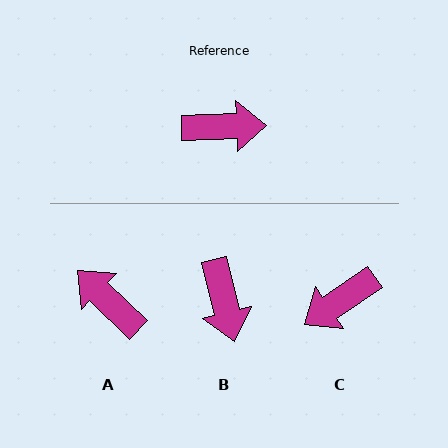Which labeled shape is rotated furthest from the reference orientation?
C, about 147 degrees away.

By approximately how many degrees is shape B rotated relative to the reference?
Approximately 78 degrees clockwise.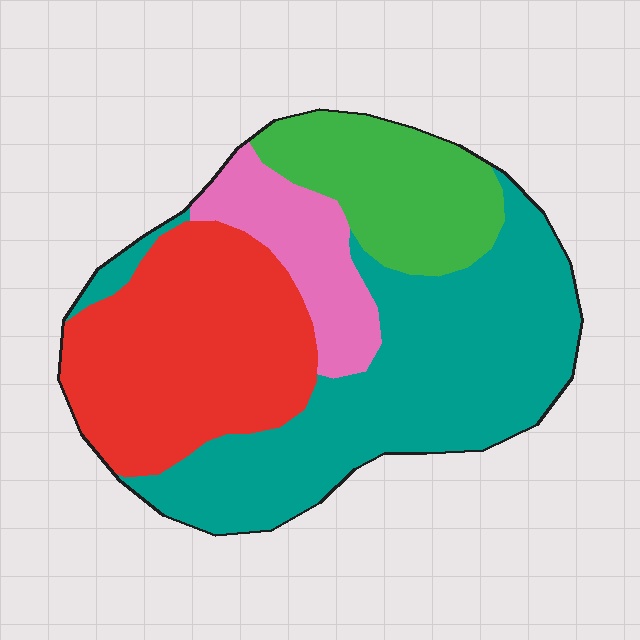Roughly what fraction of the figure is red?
Red takes up between a sixth and a third of the figure.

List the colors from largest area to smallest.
From largest to smallest: teal, red, green, pink.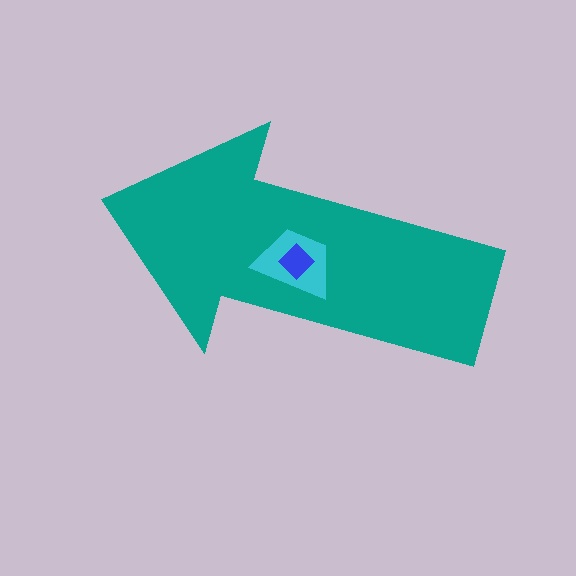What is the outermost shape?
The teal arrow.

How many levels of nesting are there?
3.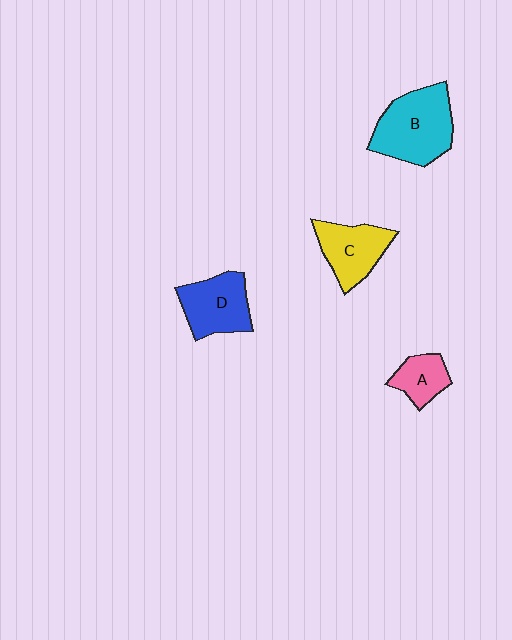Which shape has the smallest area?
Shape A (pink).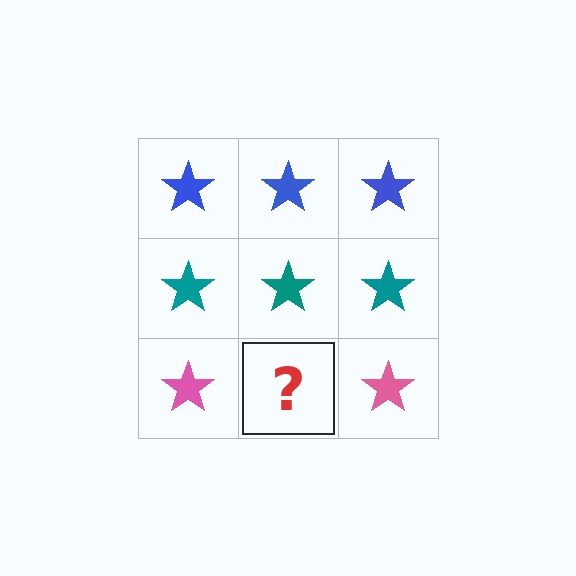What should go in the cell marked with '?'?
The missing cell should contain a pink star.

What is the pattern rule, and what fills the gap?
The rule is that each row has a consistent color. The gap should be filled with a pink star.